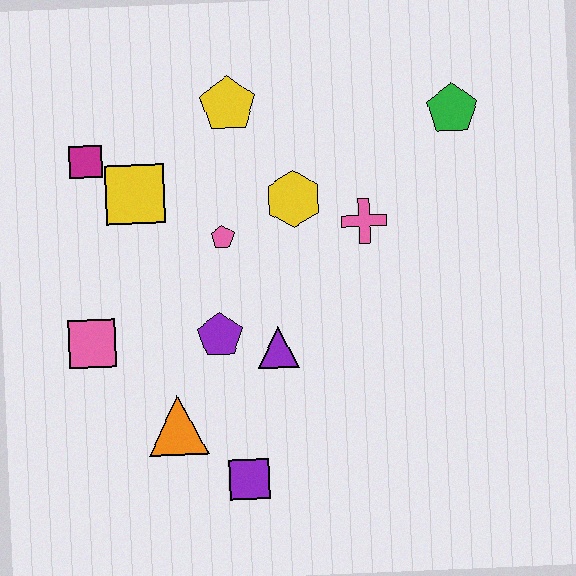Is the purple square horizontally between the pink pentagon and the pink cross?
Yes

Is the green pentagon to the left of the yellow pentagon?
No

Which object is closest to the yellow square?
The magenta square is closest to the yellow square.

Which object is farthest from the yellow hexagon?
The purple square is farthest from the yellow hexagon.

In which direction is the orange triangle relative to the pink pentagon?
The orange triangle is below the pink pentagon.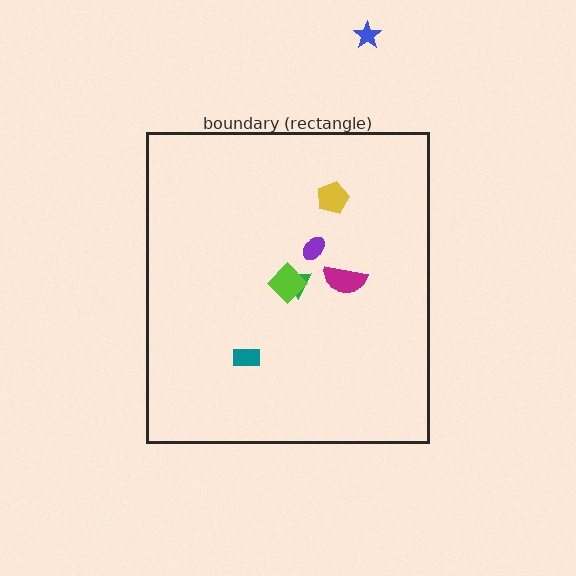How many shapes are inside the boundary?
6 inside, 1 outside.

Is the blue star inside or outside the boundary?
Outside.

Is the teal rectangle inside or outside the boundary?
Inside.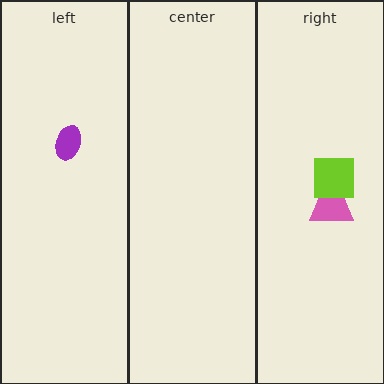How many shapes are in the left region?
1.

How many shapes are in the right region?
2.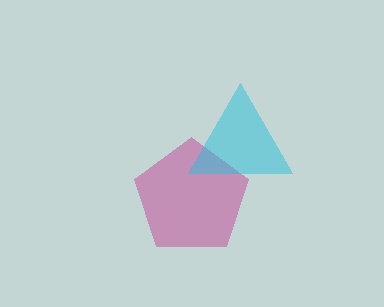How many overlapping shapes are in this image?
There are 2 overlapping shapes in the image.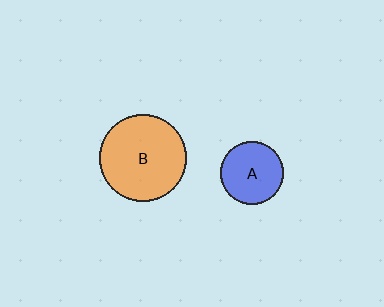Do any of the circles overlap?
No, none of the circles overlap.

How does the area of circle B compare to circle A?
Approximately 1.9 times.